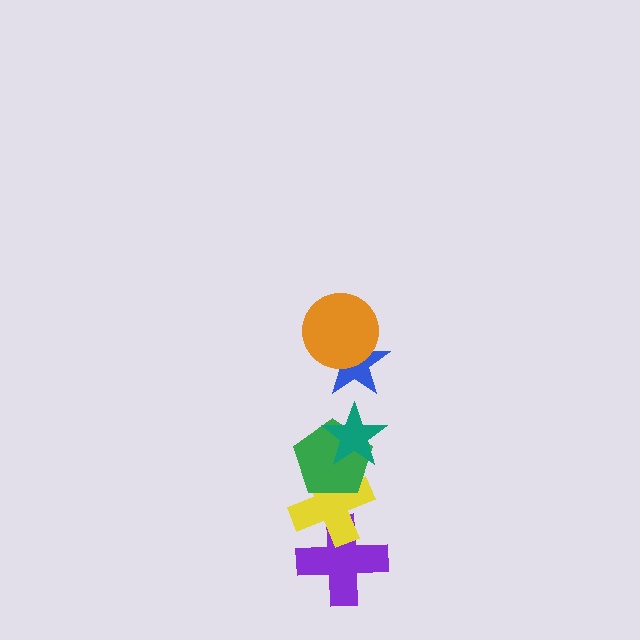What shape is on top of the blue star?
The orange circle is on top of the blue star.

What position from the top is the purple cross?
The purple cross is 6th from the top.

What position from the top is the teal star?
The teal star is 3rd from the top.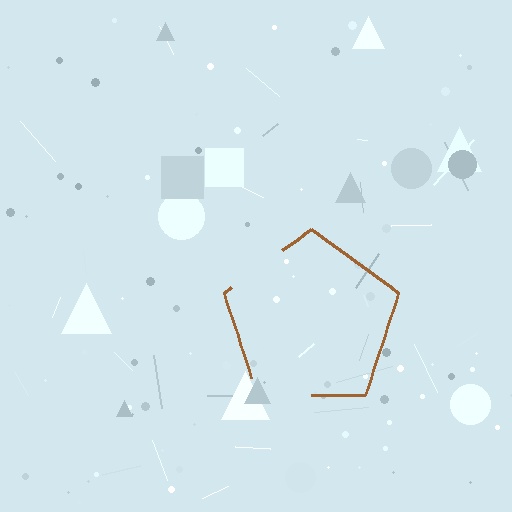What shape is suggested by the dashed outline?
The dashed outline suggests a pentagon.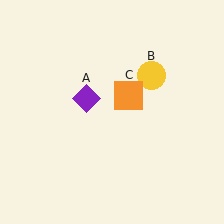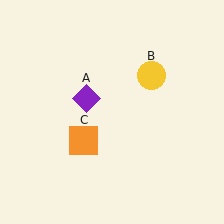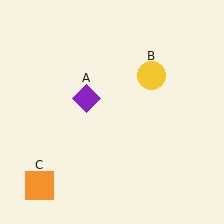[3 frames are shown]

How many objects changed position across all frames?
1 object changed position: orange square (object C).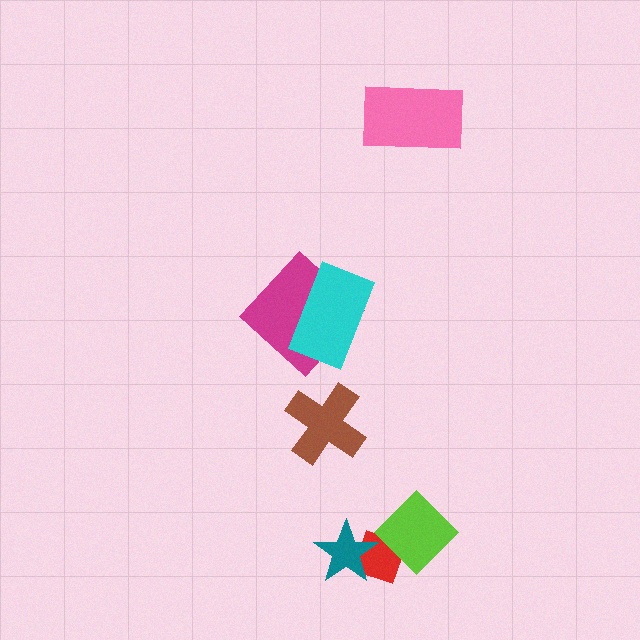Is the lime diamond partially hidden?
No, no other shape covers it.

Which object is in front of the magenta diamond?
The cyan rectangle is in front of the magenta diamond.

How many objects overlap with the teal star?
1 object overlaps with the teal star.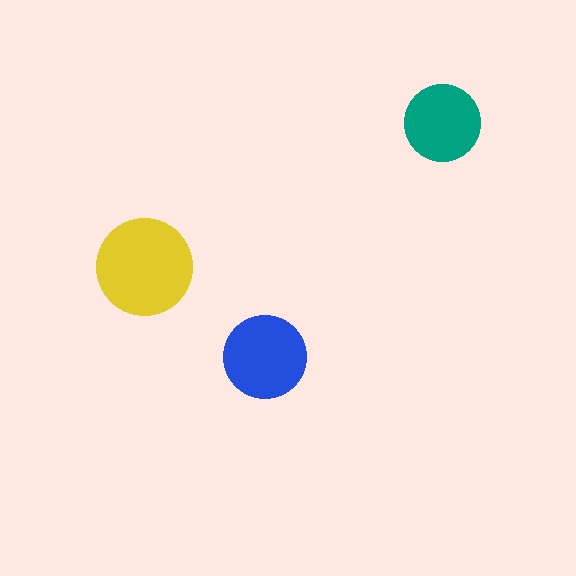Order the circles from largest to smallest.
the yellow one, the blue one, the teal one.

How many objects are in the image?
There are 3 objects in the image.